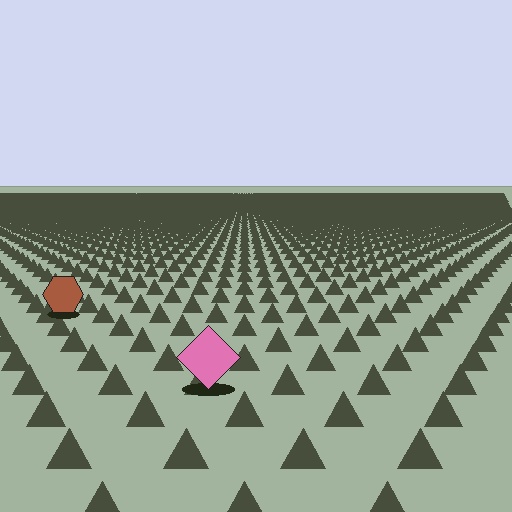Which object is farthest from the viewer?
The brown hexagon is farthest from the viewer. It appears smaller and the ground texture around it is denser.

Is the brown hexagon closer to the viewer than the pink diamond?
No. The pink diamond is closer — you can tell from the texture gradient: the ground texture is coarser near it.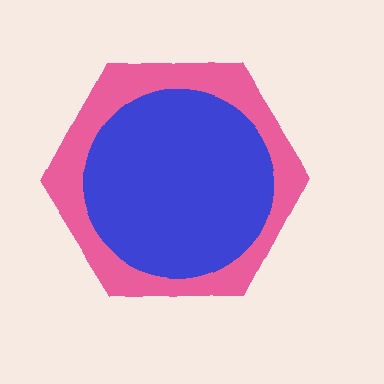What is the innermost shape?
The blue circle.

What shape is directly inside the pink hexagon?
The blue circle.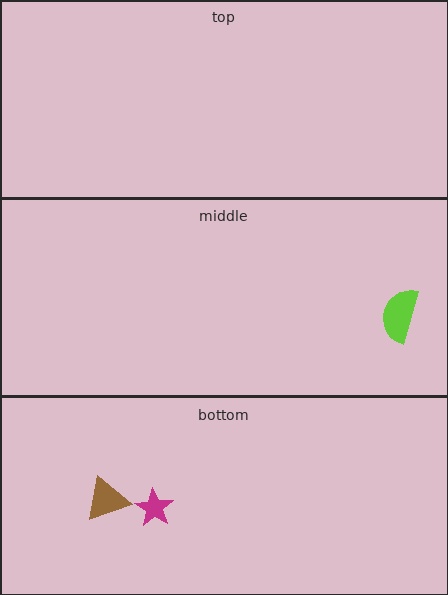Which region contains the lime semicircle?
The middle region.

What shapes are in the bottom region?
The brown triangle, the magenta star.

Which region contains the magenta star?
The bottom region.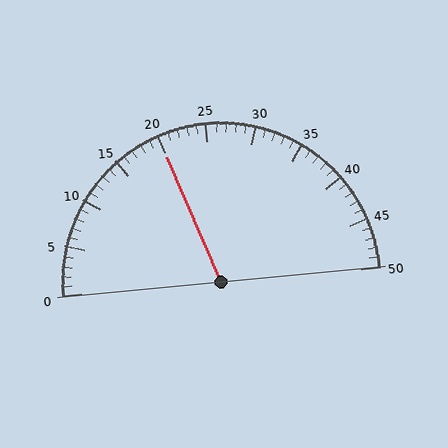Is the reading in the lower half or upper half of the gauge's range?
The reading is in the lower half of the range (0 to 50).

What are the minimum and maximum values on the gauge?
The gauge ranges from 0 to 50.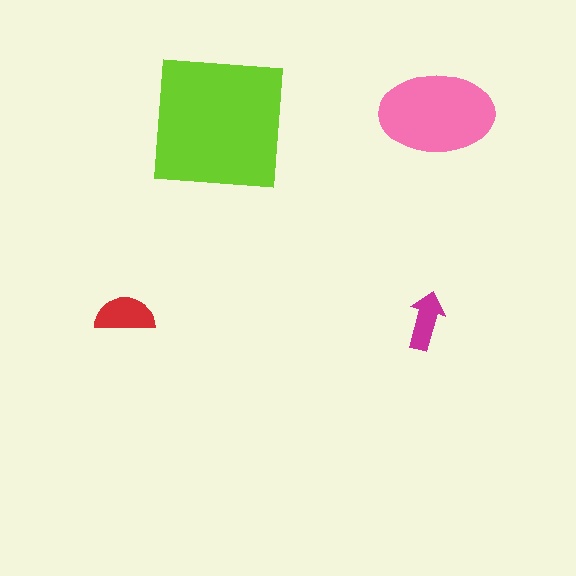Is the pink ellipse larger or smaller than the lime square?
Smaller.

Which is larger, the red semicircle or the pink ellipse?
The pink ellipse.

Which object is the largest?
The lime square.